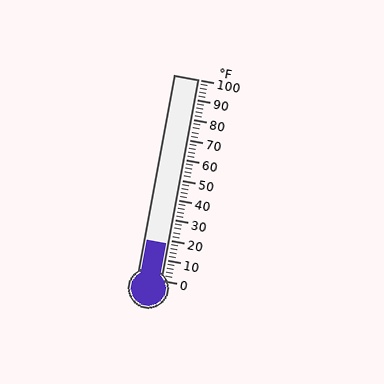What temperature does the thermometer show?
The thermometer shows approximately 18°F.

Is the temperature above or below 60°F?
The temperature is below 60°F.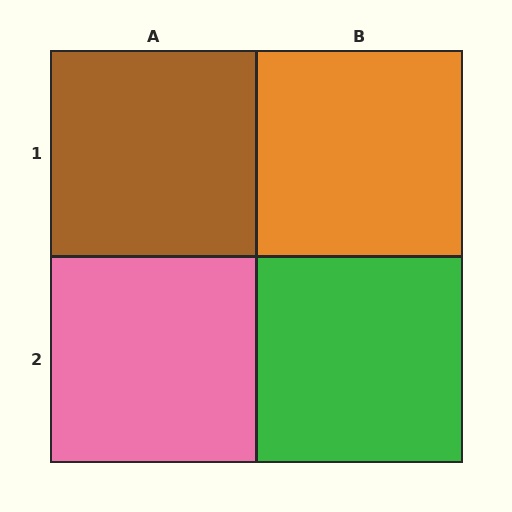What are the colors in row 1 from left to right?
Brown, orange.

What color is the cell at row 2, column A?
Pink.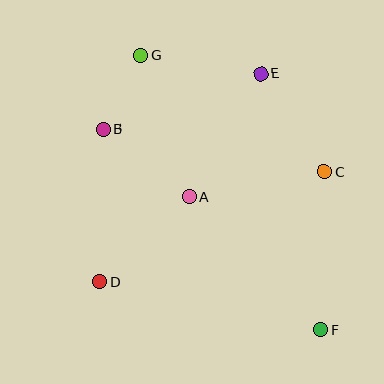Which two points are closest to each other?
Points B and G are closest to each other.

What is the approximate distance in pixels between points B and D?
The distance between B and D is approximately 153 pixels.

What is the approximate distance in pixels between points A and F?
The distance between A and F is approximately 187 pixels.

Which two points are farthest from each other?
Points F and G are farthest from each other.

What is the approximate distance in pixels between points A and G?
The distance between A and G is approximately 150 pixels.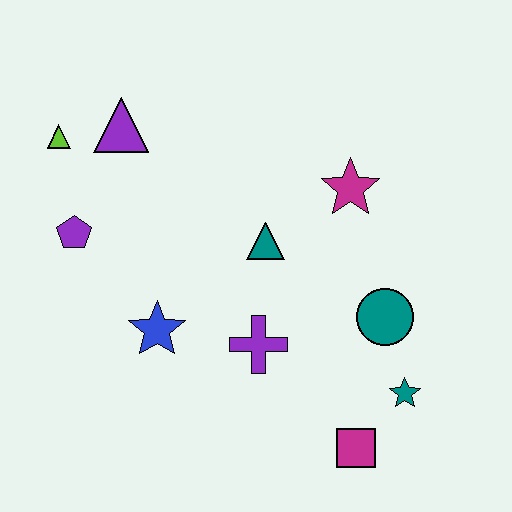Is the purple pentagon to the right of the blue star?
No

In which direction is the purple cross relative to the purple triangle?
The purple cross is below the purple triangle.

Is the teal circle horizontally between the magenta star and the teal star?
Yes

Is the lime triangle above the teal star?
Yes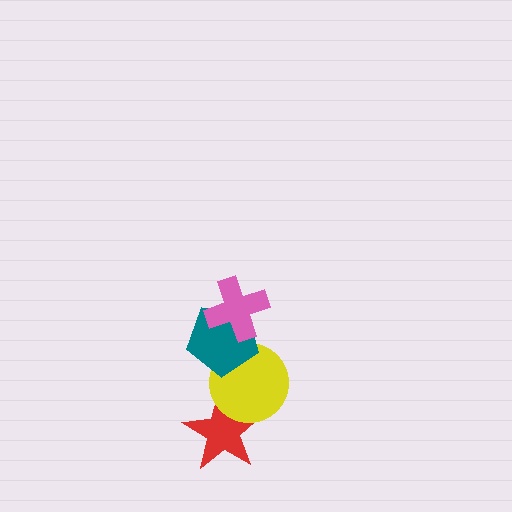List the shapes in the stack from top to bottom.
From top to bottom: the pink cross, the teal pentagon, the yellow circle, the red star.